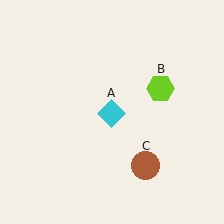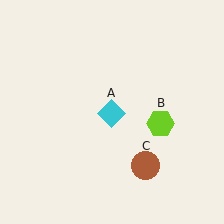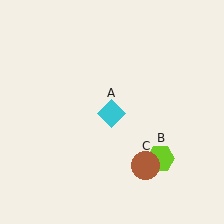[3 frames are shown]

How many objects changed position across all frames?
1 object changed position: lime hexagon (object B).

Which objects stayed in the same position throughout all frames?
Cyan diamond (object A) and brown circle (object C) remained stationary.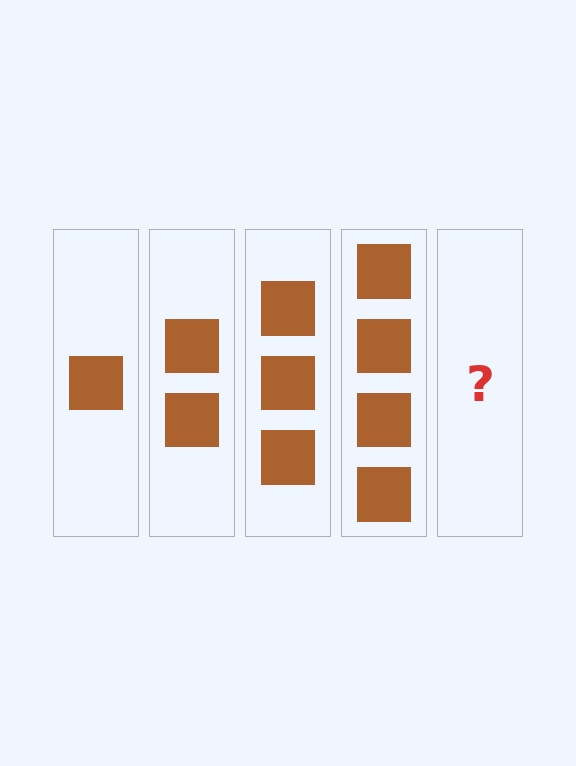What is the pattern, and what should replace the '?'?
The pattern is that each step adds one more square. The '?' should be 5 squares.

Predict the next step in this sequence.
The next step is 5 squares.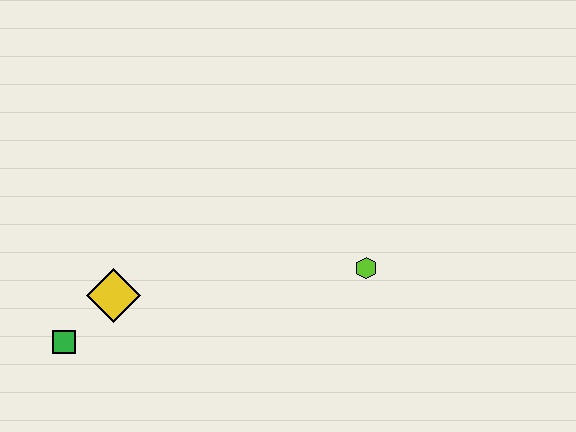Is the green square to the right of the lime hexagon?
No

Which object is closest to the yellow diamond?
The green square is closest to the yellow diamond.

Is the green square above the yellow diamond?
No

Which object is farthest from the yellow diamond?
The lime hexagon is farthest from the yellow diamond.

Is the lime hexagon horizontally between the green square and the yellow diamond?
No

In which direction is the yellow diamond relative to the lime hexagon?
The yellow diamond is to the left of the lime hexagon.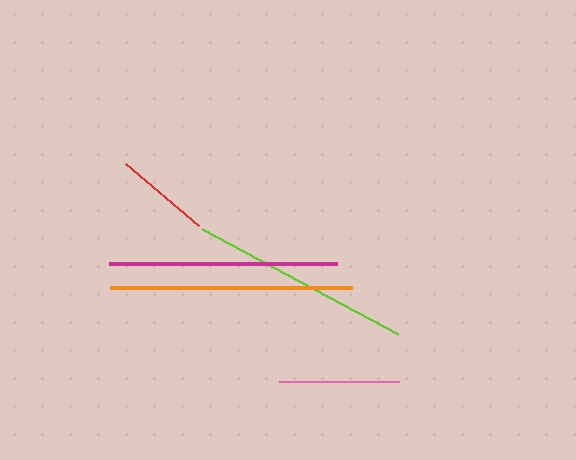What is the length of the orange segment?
The orange segment is approximately 242 pixels long.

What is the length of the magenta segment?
The magenta segment is approximately 227 pixels long.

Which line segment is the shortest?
The red line is the shortest at approximately 95 pixels.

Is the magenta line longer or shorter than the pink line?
The magenta line is longer than the pink line.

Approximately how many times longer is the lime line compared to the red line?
The lime line is approximately 2.3 times the length of the red line.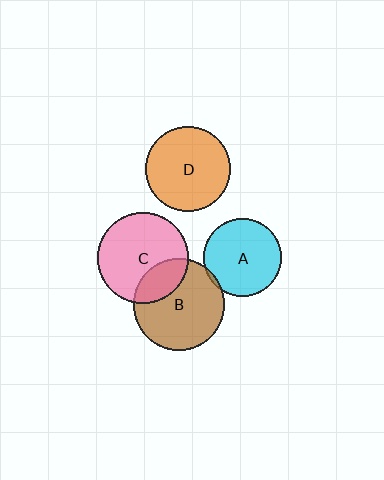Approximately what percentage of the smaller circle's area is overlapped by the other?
Approximately 25%.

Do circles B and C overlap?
Yes.